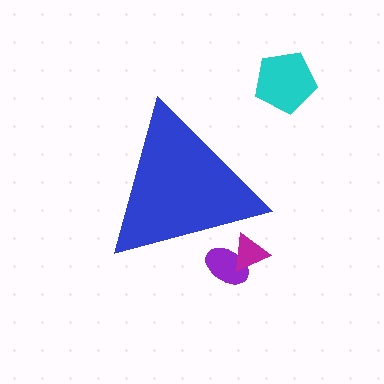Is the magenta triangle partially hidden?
Yes, the magenta triangle is partially hidden behind the blue triangle.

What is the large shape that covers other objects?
A blue triangle.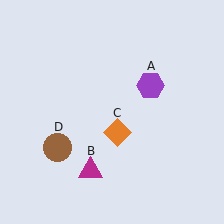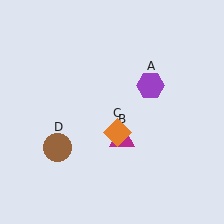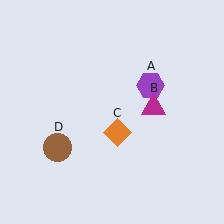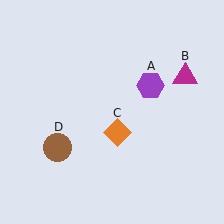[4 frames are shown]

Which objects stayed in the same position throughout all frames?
Purple hexagon (object A) and orange diamond (object C) and brown circle (object D) remained stationary.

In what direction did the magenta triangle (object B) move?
The magenta triangle (object B) moved up and to the right.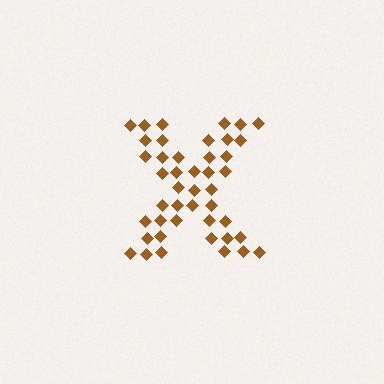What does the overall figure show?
The overall figure shows the letter X.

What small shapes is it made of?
It is made of small diamonds.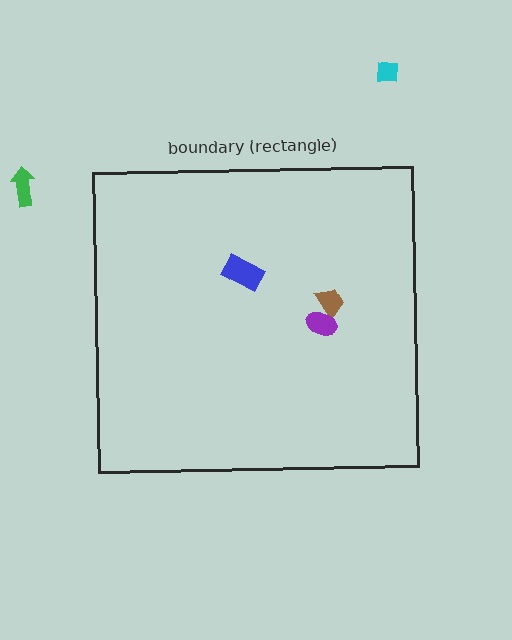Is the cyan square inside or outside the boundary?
Outside.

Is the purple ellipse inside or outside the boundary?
Inside.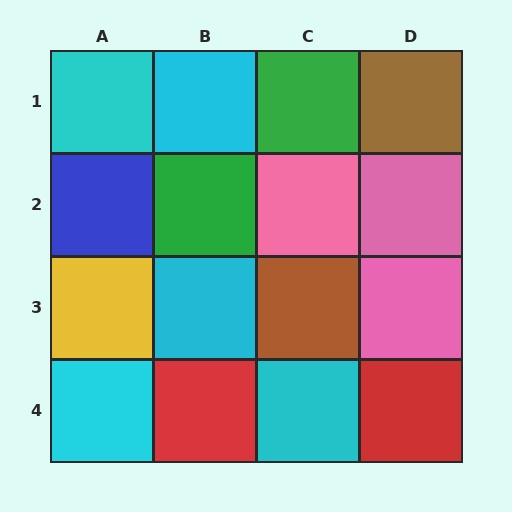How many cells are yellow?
1 cell is yellow.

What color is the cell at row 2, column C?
Pink.